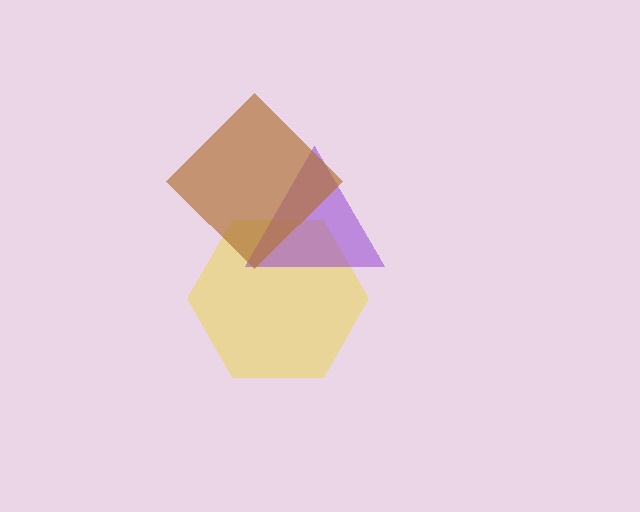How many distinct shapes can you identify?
There are 3 distinct shapes: a yellow hexagon, a purple triangle, a brown diamond.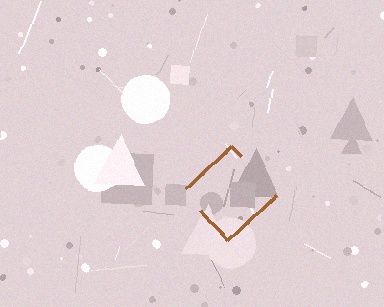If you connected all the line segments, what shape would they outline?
They would outline a diamond.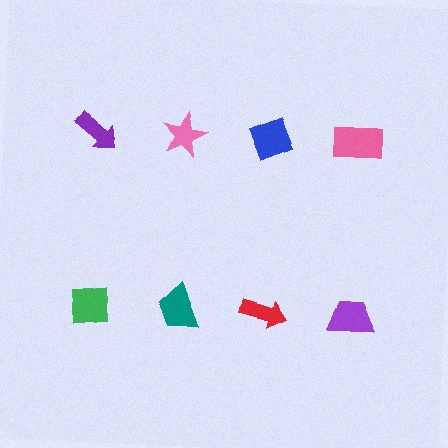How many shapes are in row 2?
4 shapes.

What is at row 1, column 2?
A pink star.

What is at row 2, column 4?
A purple trapezoid.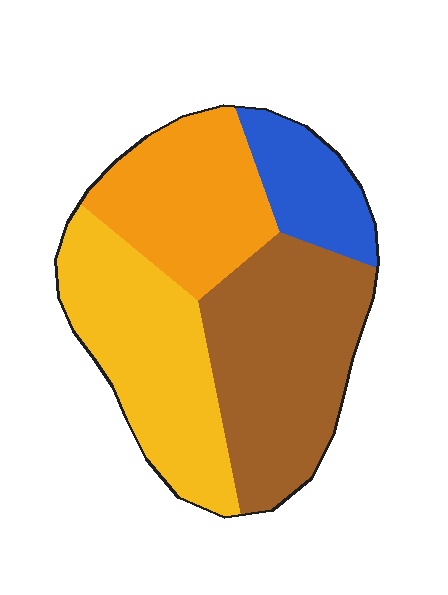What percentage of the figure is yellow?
Yellow covers about 30% of the figure.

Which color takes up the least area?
Blue, at roughly 15%.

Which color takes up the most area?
Brown, at roughly 35%.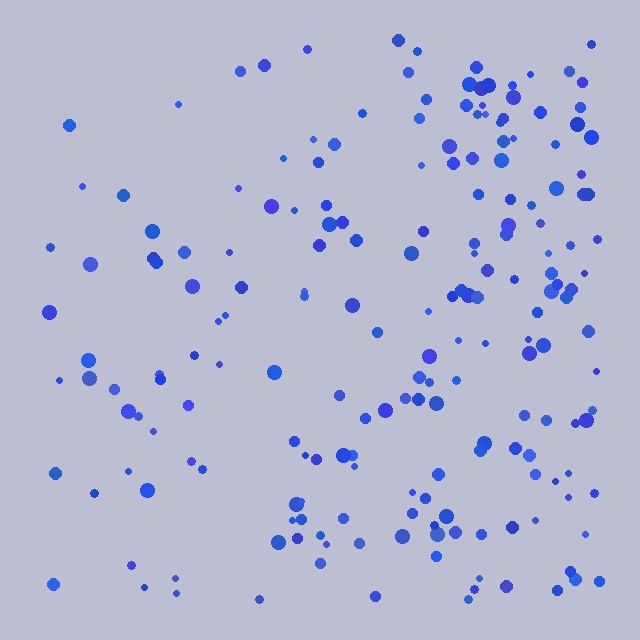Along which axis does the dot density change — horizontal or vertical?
Horizontal.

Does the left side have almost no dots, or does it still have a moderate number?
Still a moderate number, just noticeably fewer than the right.